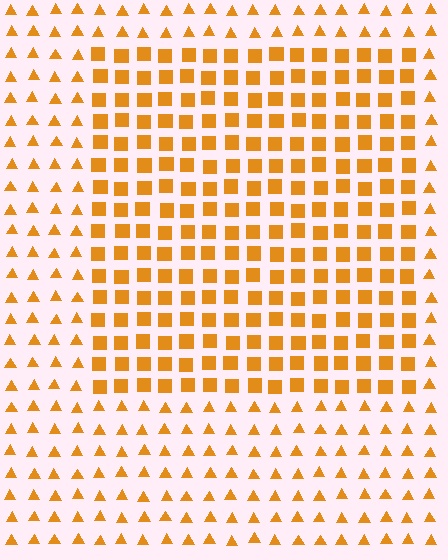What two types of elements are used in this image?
The image uses squares inside the rectangle region and triangles outside it.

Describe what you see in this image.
The image is filled with small orange elements arranged in a uniform grid. A rectangle-shaped region contains squares, while the surrounding area contains triangles. The boundary is defined purely by the change in element shape.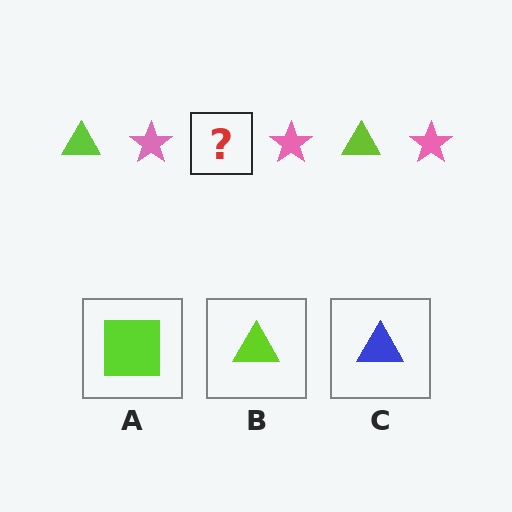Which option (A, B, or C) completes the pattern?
B.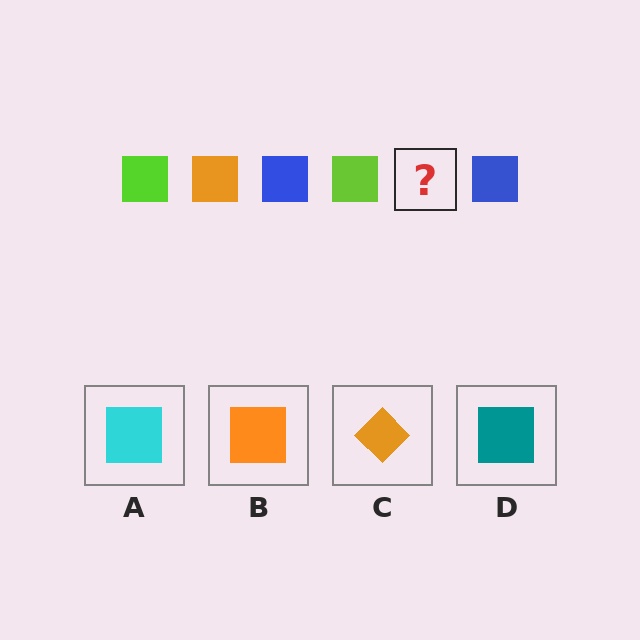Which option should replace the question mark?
Option B.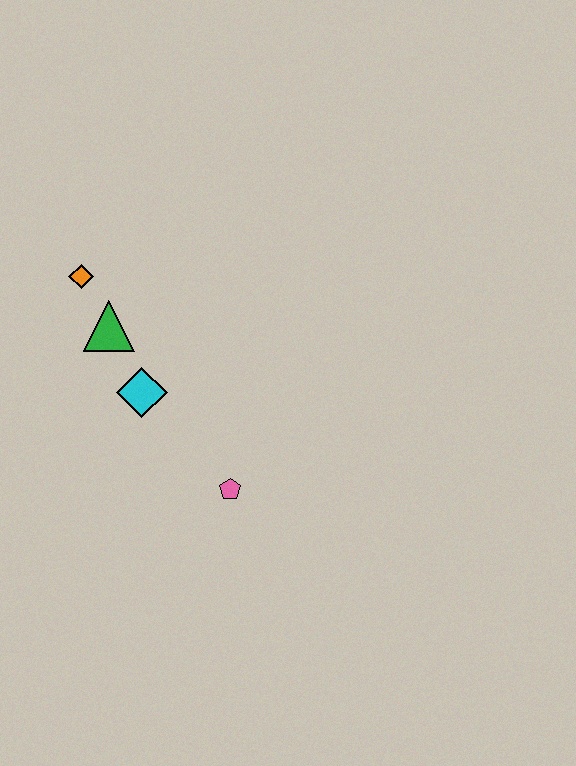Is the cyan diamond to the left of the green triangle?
No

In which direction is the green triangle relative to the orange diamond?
The green triangle is below the orange diamond.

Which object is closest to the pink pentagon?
The cyan diamond is closest to the pink pentagon.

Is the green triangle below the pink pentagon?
No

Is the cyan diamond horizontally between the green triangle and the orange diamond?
No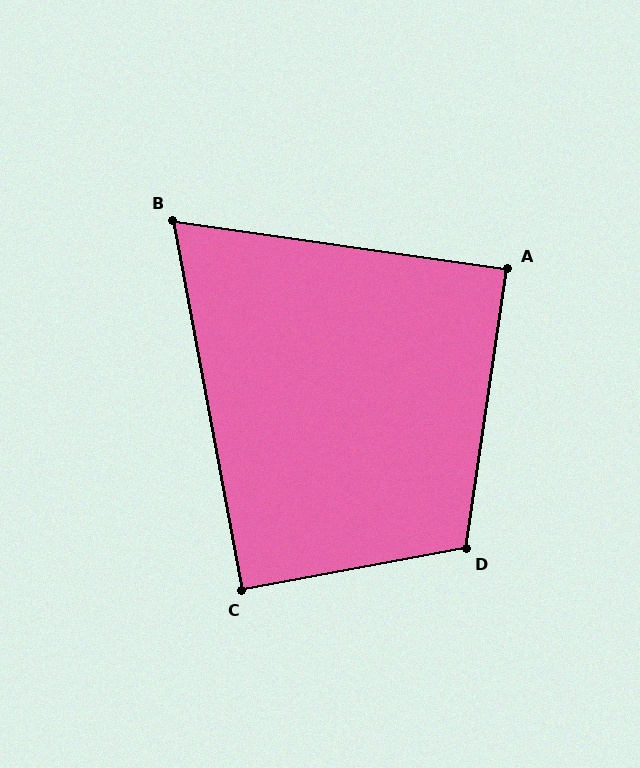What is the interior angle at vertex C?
Approximately 90 degrees (approximately right).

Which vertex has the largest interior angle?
D, at approximately 109 degrees.